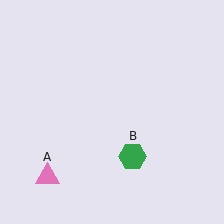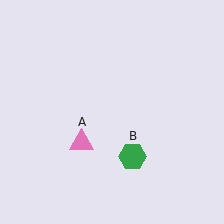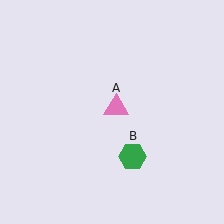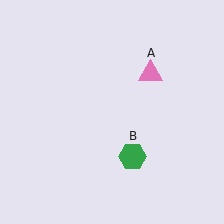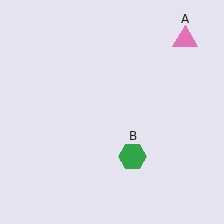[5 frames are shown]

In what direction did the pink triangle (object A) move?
The pink triangle (object A) moved up and to the right.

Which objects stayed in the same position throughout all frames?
Green hexagon (object B) remained stationary.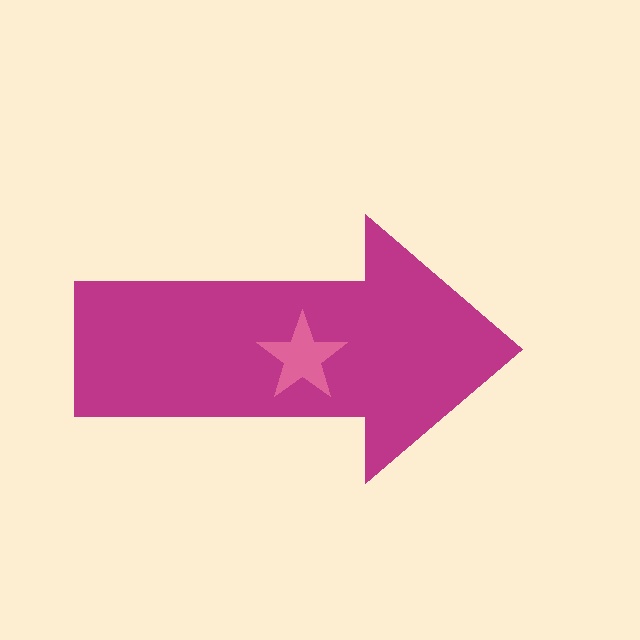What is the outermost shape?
The magenta arrow.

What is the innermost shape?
The pink star.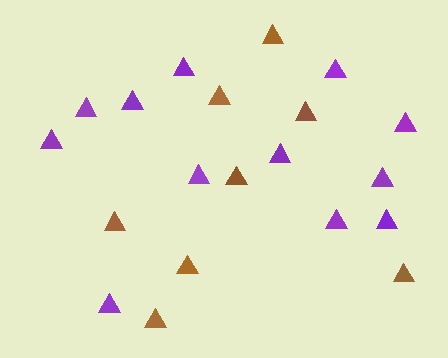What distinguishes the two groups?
There are 2 groups: one group of brown triangles (8) and one group of purple triangles (12).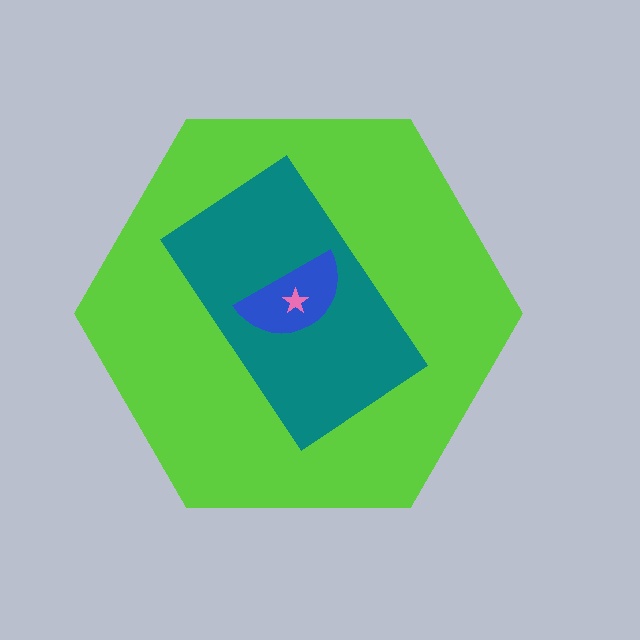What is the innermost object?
The pink star.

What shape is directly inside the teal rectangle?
The blue semicircle.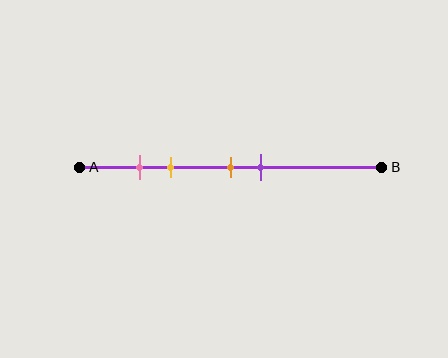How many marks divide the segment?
There are 4 marks dividing the segment.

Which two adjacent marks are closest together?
The pink and yellow marks are the closest adjacent pair.